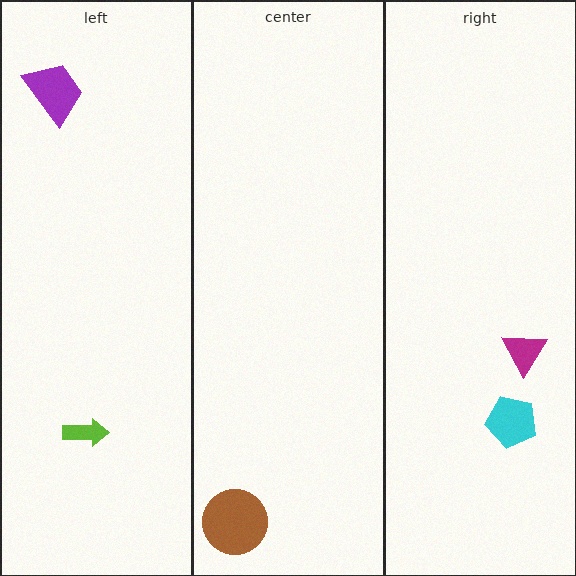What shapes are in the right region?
The magenta triangle, the cyan pentagon.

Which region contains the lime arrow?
The left region.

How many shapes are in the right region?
2.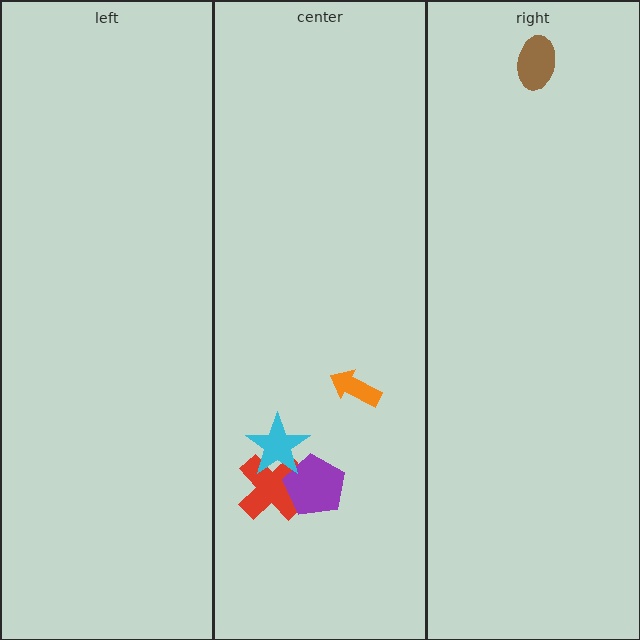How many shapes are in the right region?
1.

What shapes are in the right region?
The brown ellipse.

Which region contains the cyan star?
The center region.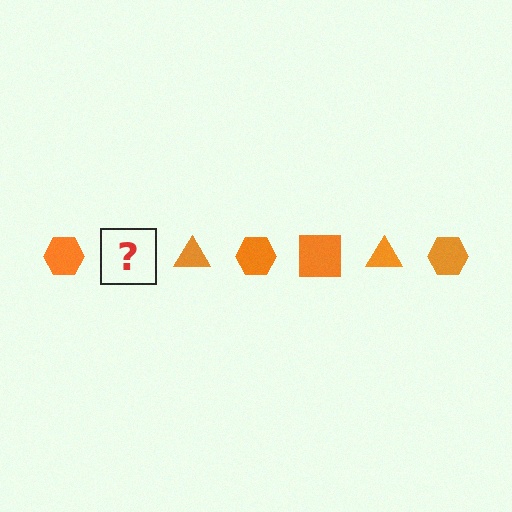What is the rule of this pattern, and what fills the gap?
The rule is that the pattern cycles through hexagon, square, triangle shapes in orange. The gap should be filled with an orange square.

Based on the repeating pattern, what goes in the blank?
The blank should be an orange square.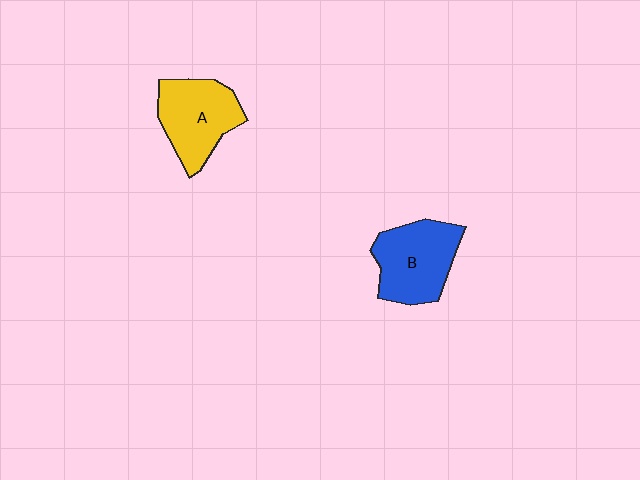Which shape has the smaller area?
Shape A (yellow).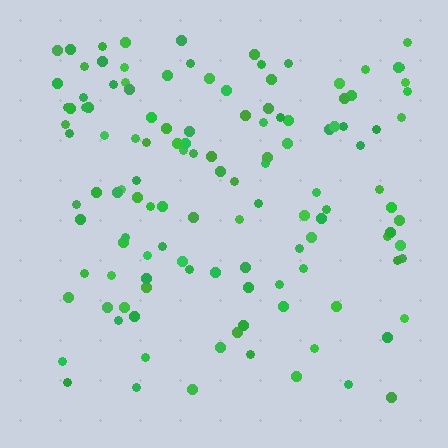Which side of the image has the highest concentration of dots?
The top.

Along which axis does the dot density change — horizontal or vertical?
Vertical.